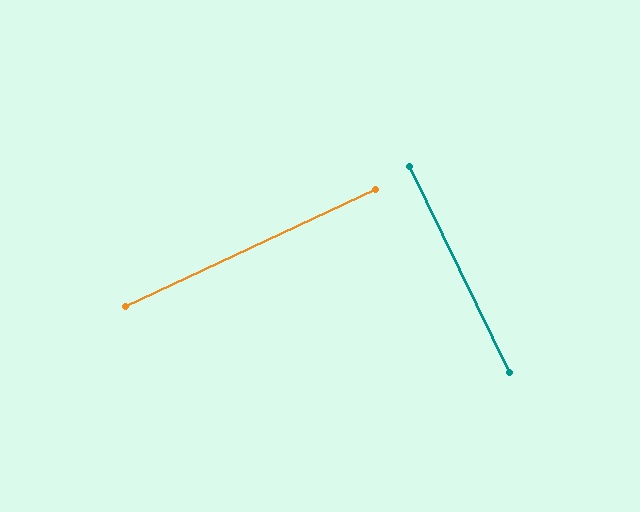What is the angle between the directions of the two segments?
Approximately 89 degrees.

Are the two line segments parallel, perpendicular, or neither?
Perpendicular — they meet at approximately 89°.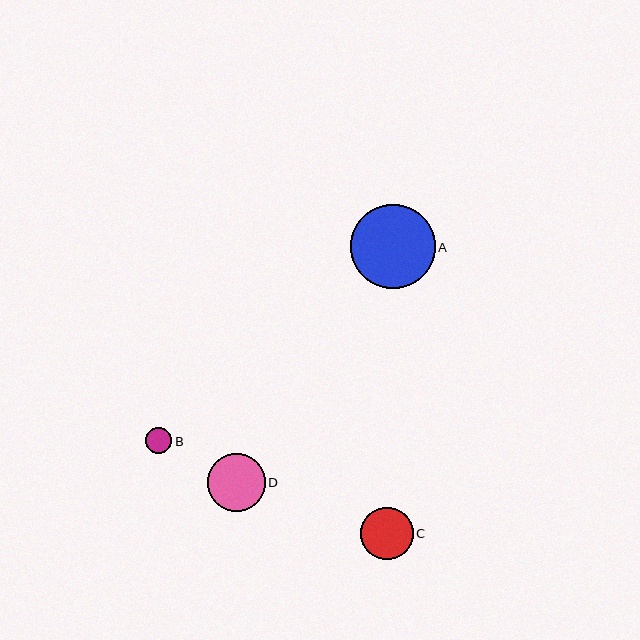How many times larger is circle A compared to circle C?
Circle A is approximately 1.6 times the size of circle C.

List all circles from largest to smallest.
From largest to smallest: A, D, C, B.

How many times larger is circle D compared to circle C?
Circle D is approximately 1.1 times the size of circle C.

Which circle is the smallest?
Circle B is the smallest with a size of approximately 26 pixels.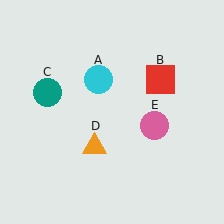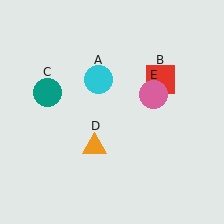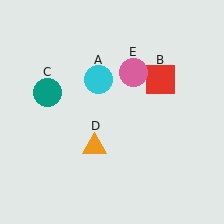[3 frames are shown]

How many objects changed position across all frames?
1 object changed position: pink circle (object E).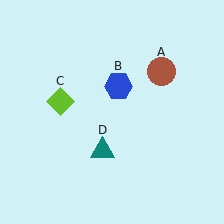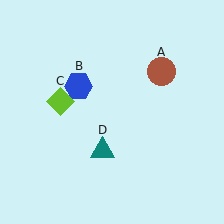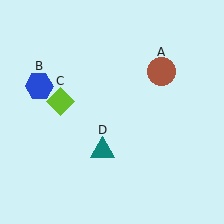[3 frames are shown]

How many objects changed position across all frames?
1 object changed position: blue hexagon (object B).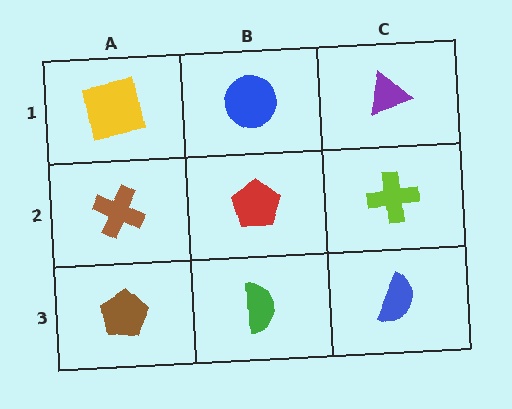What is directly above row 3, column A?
A brown cross.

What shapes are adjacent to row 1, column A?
A brown cross (row 2, column A), a blue circle (row 1, column B).